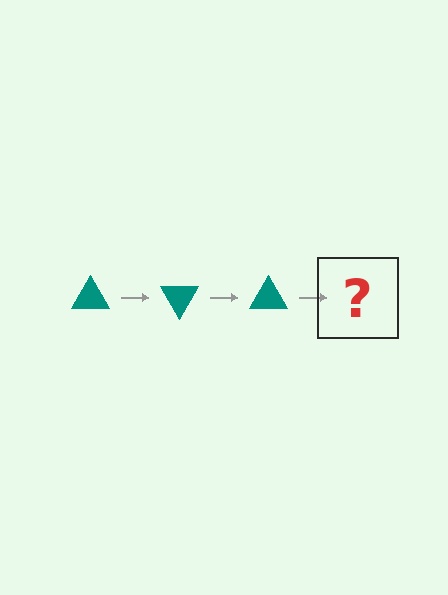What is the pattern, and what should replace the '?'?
The pattern is that the triangle rotates 60 degrees each step. The '?' should be a teal triangle rotated 180 degrees.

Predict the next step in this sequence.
The next step is a teal triangle rotated 180 degrees.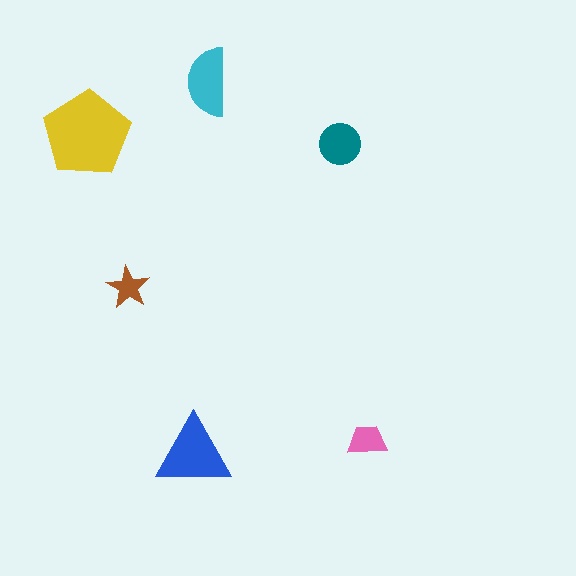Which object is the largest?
The yellow pentagon.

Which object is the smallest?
The brown star.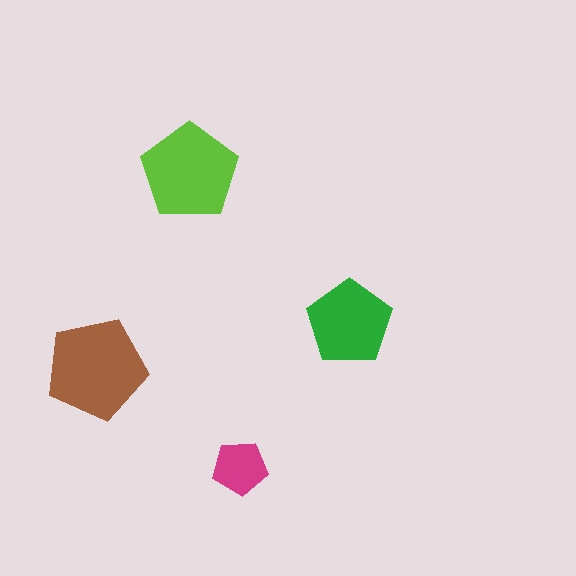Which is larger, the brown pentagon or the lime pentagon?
The brown one.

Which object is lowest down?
The magenta pentagon is bottommost.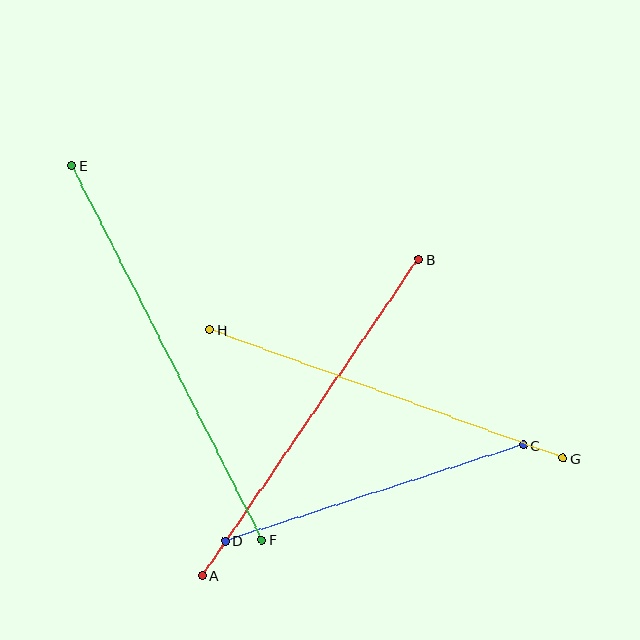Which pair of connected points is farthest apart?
Points E and F are farthest apart.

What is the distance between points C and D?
The distance is approximately 313 pixels.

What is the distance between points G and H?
The distance is approximately 376 pixels.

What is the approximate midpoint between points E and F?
The midpoint is at approximately (167, 353) pixels.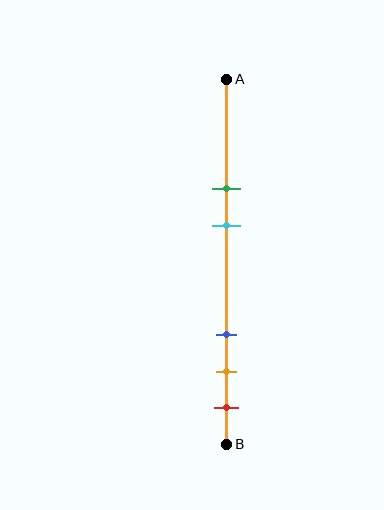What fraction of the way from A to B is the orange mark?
The orange mark is approximately 80% (0.8) of the way from A to B.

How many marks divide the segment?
There are 5 marks dividing the segment.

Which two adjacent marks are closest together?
The orange and red marks are the closest adjacent pair.